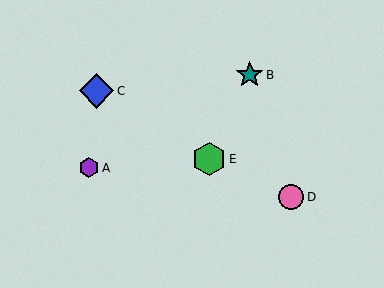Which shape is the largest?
The blue diamond (labeled C) is the largest.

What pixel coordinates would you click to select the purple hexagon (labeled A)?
Click at (89, 168) to select the purple hexagon A.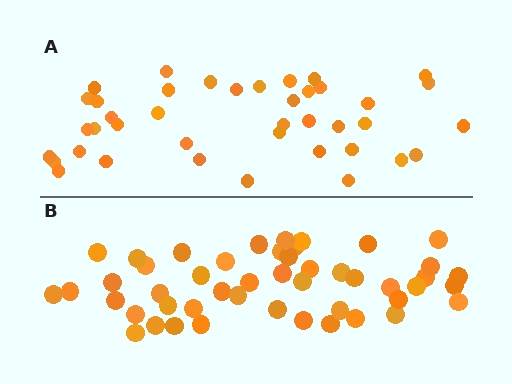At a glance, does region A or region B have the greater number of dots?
Region B (the bottom region) has more dots.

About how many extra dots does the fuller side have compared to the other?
Region B has roughly 8 or so more dots than region A.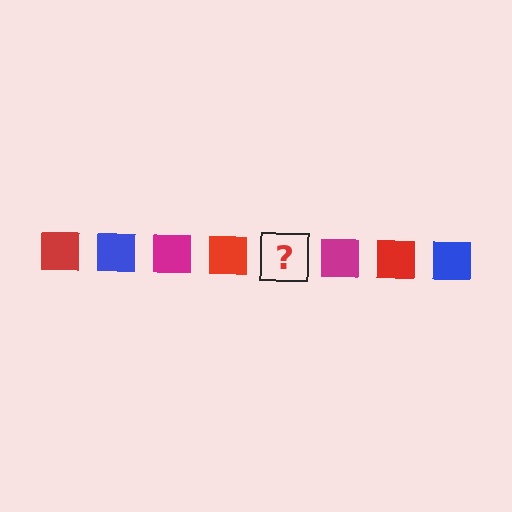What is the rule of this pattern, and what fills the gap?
The rule is that the pattern cycles through red, blue, magenta squares. The gap should be filled with a blue square.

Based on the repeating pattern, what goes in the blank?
The blank should be a blue square.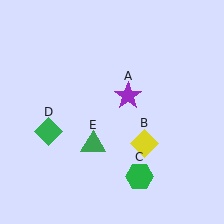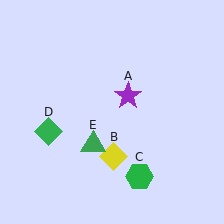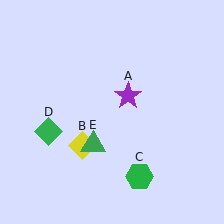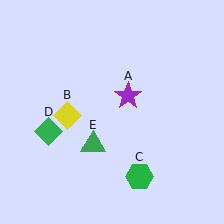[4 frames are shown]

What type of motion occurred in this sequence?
The yellow diamond (object B) rotated clockwise around the center of the scene.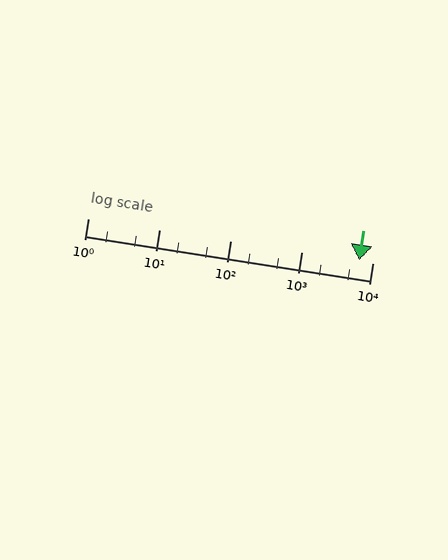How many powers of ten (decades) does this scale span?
The scale spans 4 decades, from 1 to 10000.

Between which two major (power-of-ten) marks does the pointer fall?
The pointer is between 1000 and 10000.